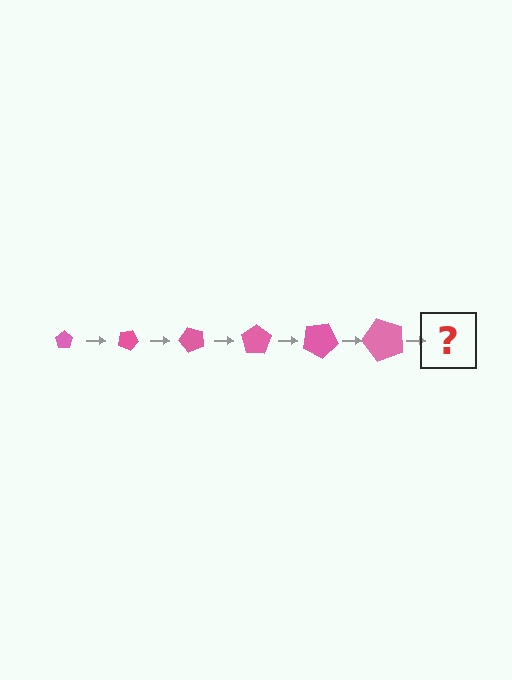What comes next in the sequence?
The next element should be a pentagon, larger than the previous one and rotated 150 degrees from the start.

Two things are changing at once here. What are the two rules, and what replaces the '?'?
The two rules are that the pentagon grows larger each step and it rotates 25 degrees each step. The '?' should be a pentagon, larger than the previous one and rotated 150 degrees from the start.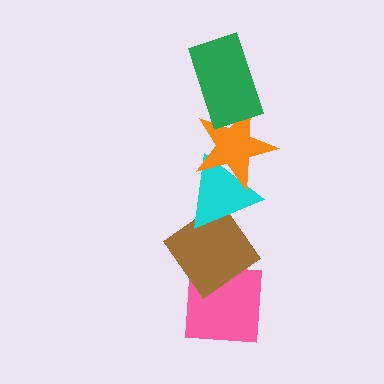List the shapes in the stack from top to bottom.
From top to bottom: the green rectangle, the orange star, the cyan triangle, the brown diamond, the pink square.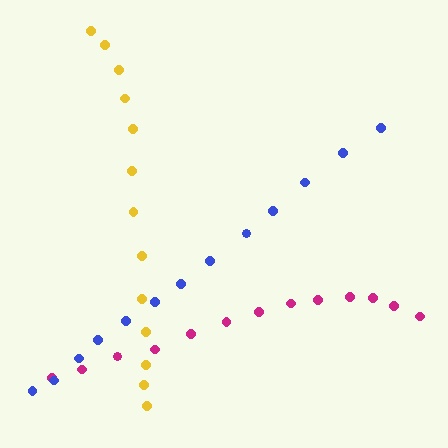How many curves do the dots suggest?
There are 3 distinct paths.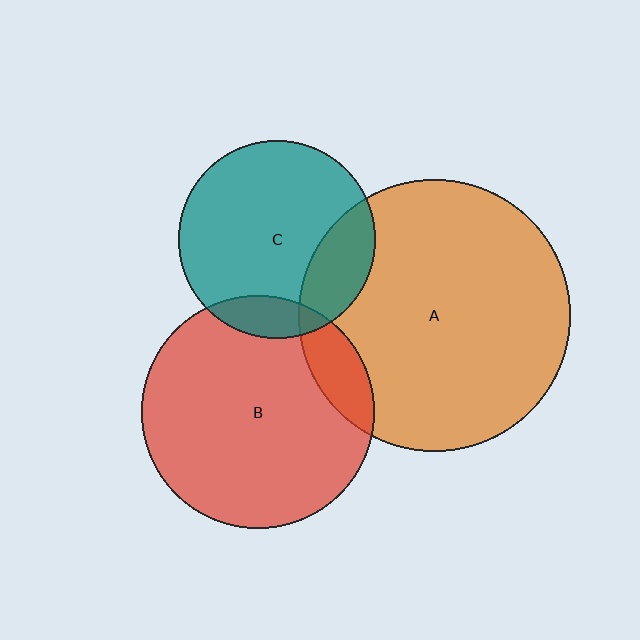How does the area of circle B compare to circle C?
Approximately 1.4 times.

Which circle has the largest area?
Circle A (orange).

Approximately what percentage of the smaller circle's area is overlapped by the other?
Approximately 10%.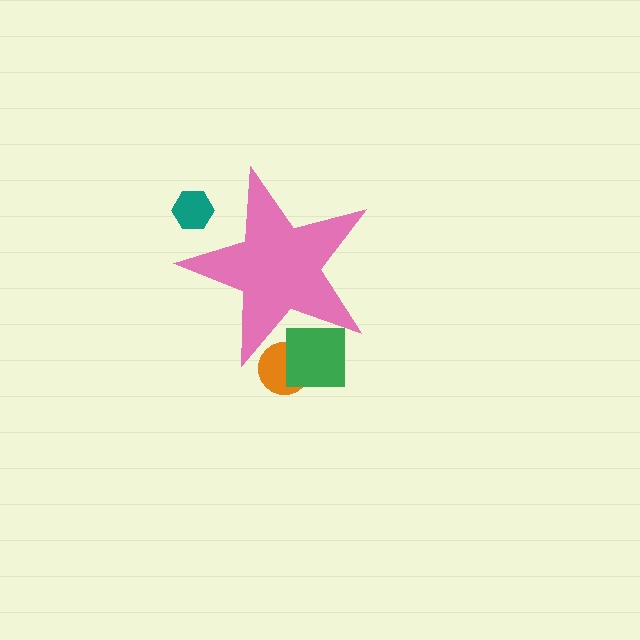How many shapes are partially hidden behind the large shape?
3 shapes are partially hidden.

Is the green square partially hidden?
Yes, the green square is partially hidden behind the pink star.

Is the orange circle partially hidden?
Yes, the orange circle is partially hidden behind the pink star.